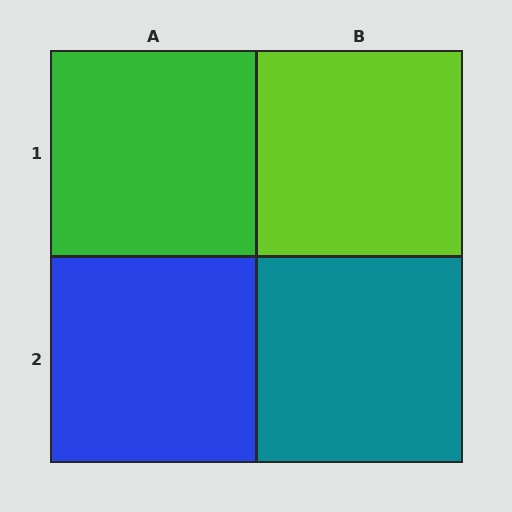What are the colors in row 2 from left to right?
Blue, teal.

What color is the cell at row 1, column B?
Lime.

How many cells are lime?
1 cell is lime.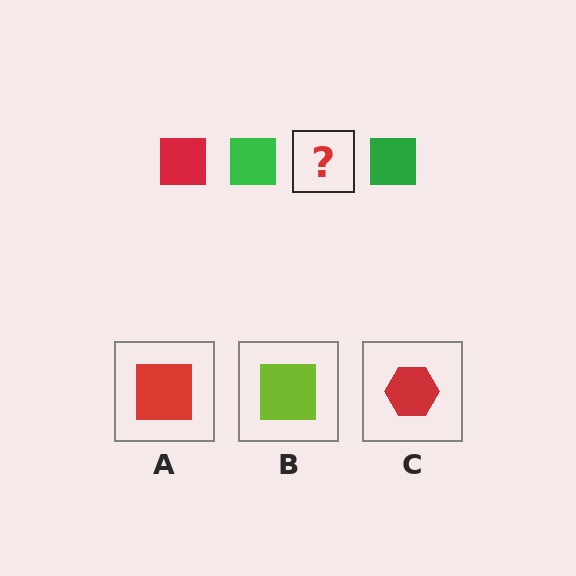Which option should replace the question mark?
Option A.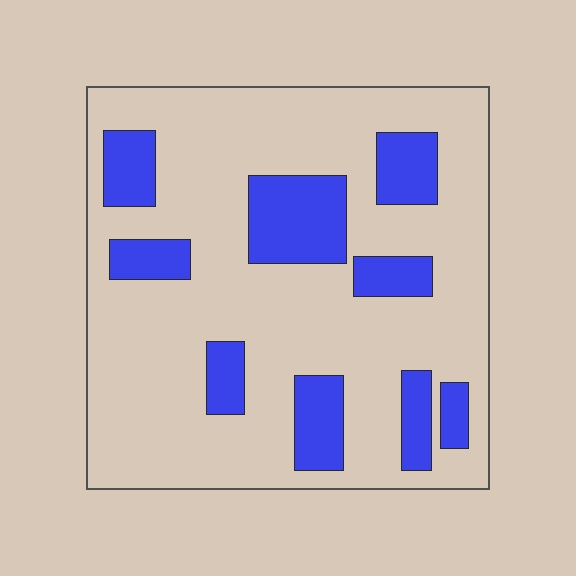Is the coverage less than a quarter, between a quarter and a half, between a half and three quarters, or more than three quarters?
Less than a quarter.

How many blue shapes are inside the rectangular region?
9.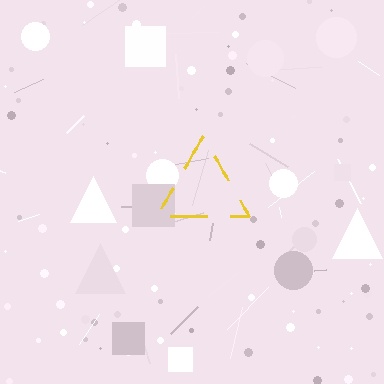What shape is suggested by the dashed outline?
The dashed outline suggests a triangle.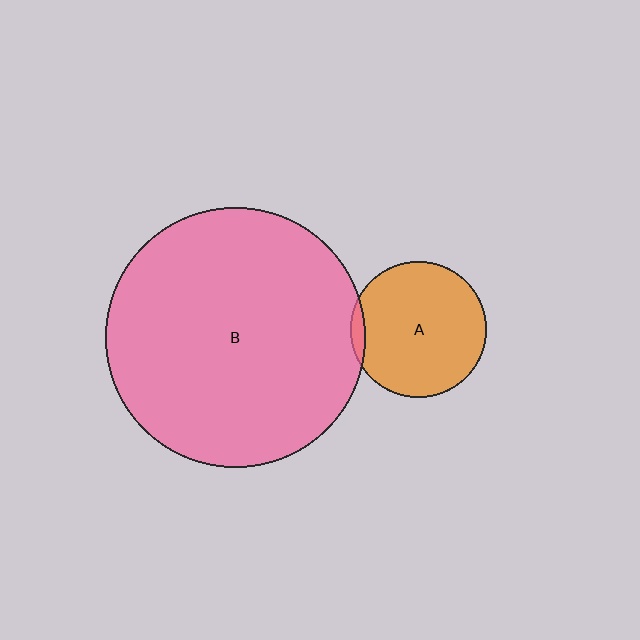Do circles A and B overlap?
Yes.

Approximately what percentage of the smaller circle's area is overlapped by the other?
Approximately 5%.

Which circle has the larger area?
Circle B (pink).